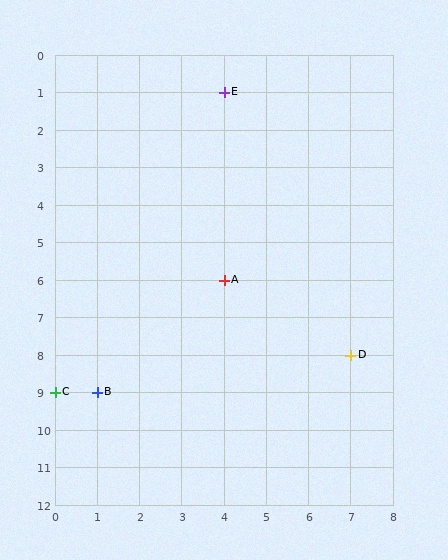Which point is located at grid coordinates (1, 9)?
Point B is at (1, 9).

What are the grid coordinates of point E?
Point E is at grid coordinates (4, 1).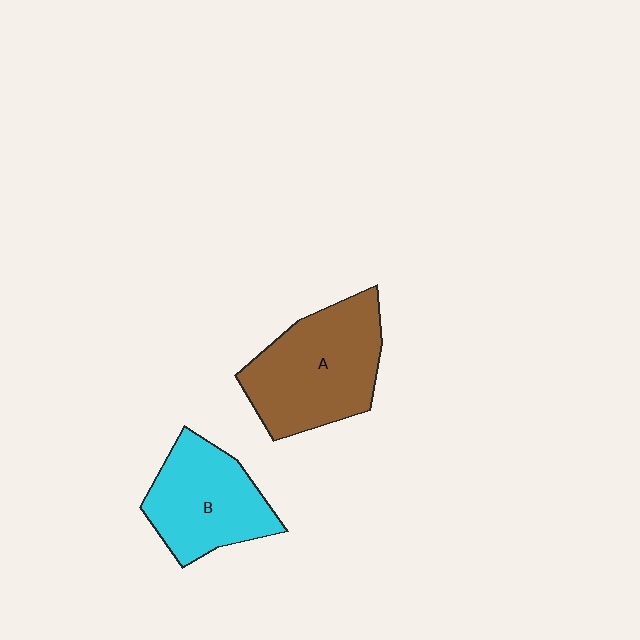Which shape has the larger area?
Shape A (brown).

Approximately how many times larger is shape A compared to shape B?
Approximately 1.2 times.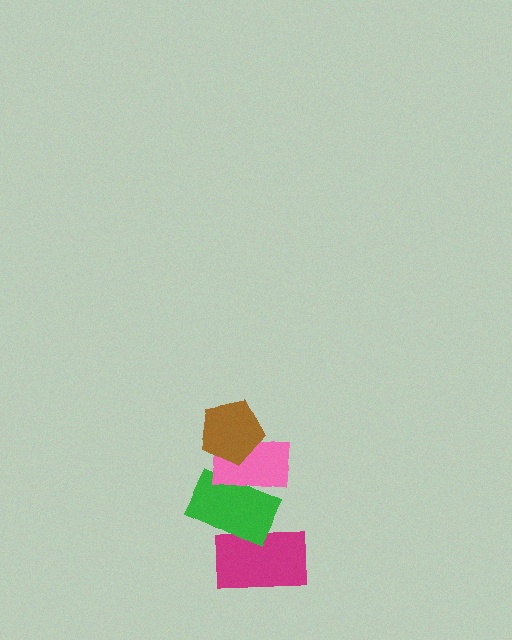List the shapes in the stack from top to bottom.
From top to bottom: the brown pentagon, the pink rectangle, the green rectangle, the magenta rectangle.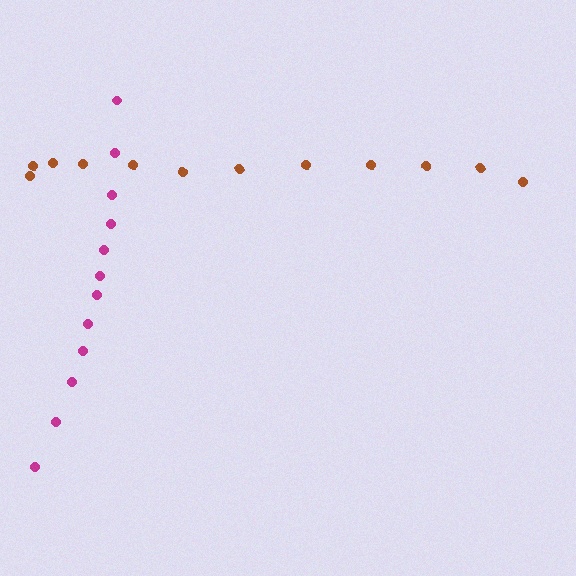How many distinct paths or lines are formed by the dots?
There are 2 distinct paths.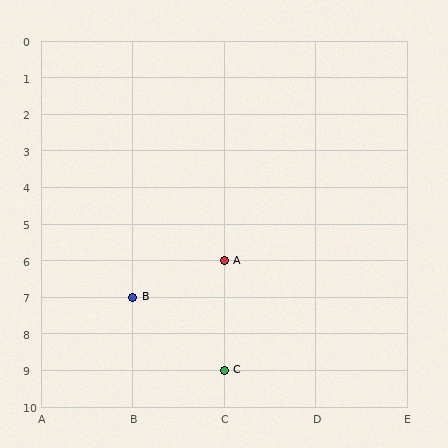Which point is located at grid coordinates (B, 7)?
Point B is at (B, 7).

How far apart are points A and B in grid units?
Points A and B are 1 column and 1 row apart (about 1.4 grid units diagonally).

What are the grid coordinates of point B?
Point B is at grid coordinates (B, 7).